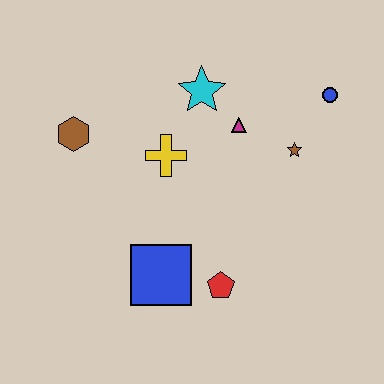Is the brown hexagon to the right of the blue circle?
No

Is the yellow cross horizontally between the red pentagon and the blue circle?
No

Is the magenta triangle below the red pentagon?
No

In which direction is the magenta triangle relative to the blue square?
The magenta triangle is above the blue square.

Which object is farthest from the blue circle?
The brown hexagon is farthest from the blue circle.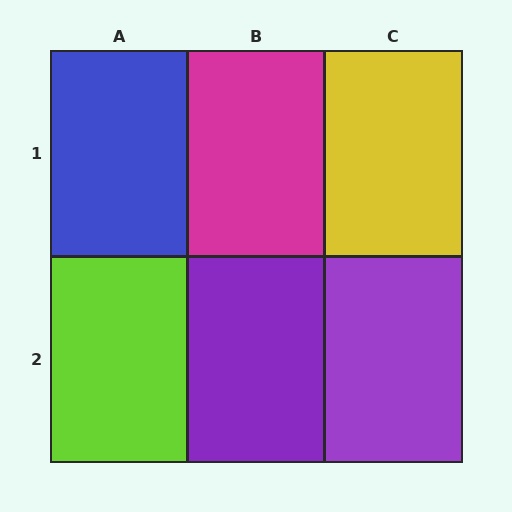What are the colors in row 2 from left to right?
Lime, purple, purple.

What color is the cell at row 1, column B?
Magenta.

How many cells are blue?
1 cell is blue.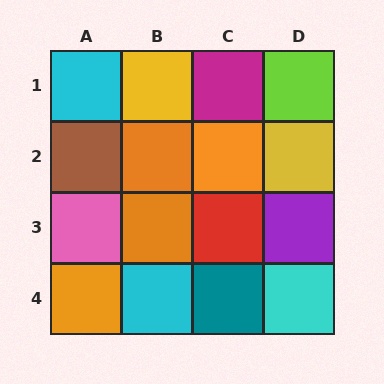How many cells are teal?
1 cell is teal.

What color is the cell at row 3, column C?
Red.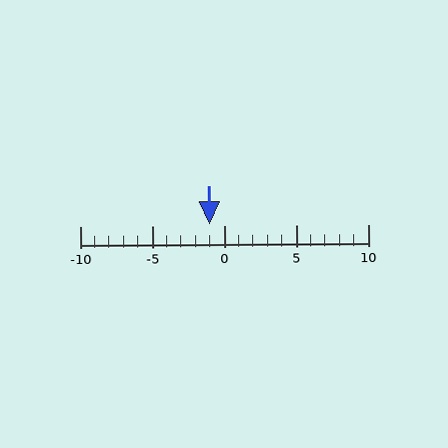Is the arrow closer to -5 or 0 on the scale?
The arrow is closer to 0.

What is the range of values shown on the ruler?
The ruler shows values from -10 to 10.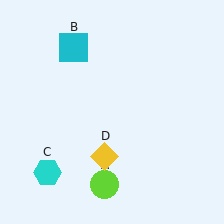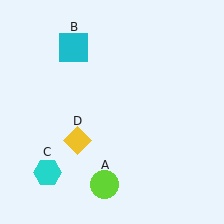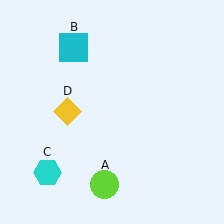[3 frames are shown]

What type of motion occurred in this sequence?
The yellow diamond (object D) rotated clockwise around the center of the scene.